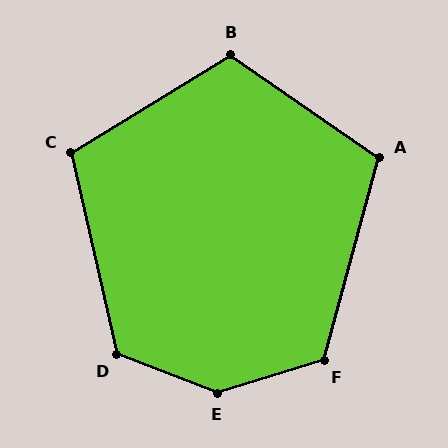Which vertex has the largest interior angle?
E, at approximately 142 degrees.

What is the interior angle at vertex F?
Approximately 122 degrees (obtuse).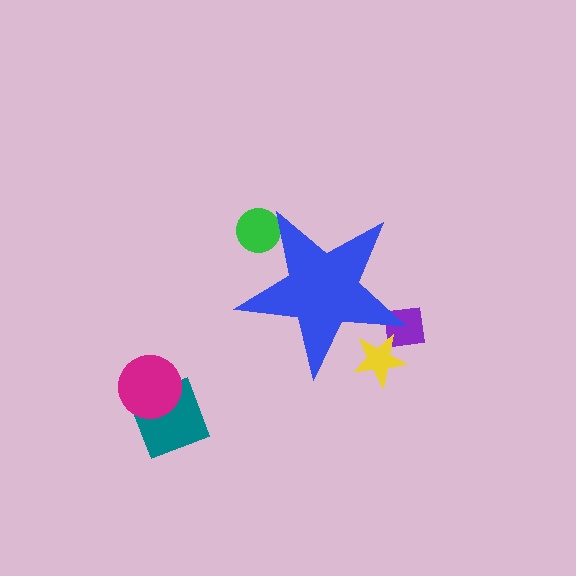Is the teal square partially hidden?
No, the teal square is fully visible.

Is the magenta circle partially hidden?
No, the magenta circle is fully visible.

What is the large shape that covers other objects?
A blue star.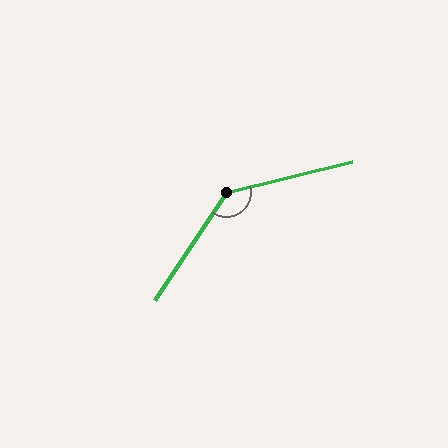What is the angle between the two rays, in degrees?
Approximately 138 degrees.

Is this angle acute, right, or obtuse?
It is obtuse.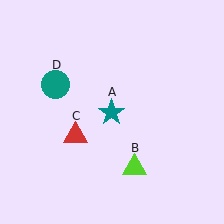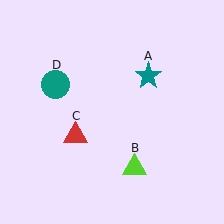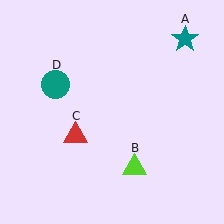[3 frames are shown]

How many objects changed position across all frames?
1 object changed position: teal star (object A).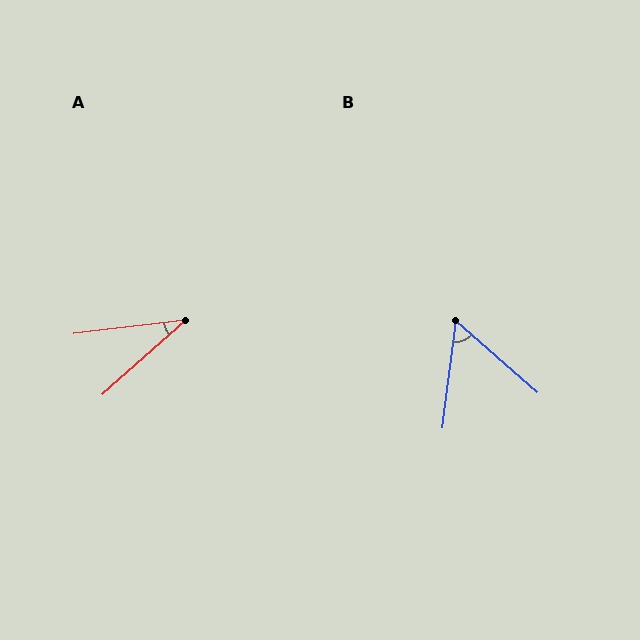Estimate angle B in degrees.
Approximately 56 degrees.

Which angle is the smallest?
A, at approximately 35 degrees.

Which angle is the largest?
B, at approximately 56 degrees.